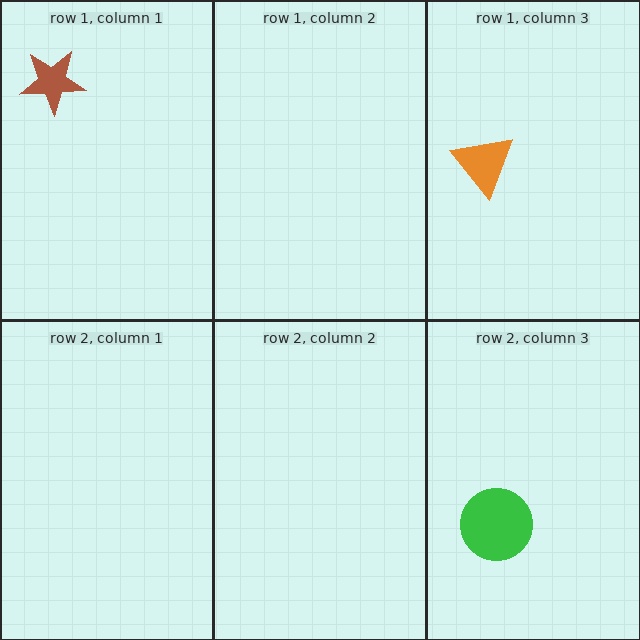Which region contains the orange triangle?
The row 1, column 3 region.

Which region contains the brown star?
The row 1, column 1 region.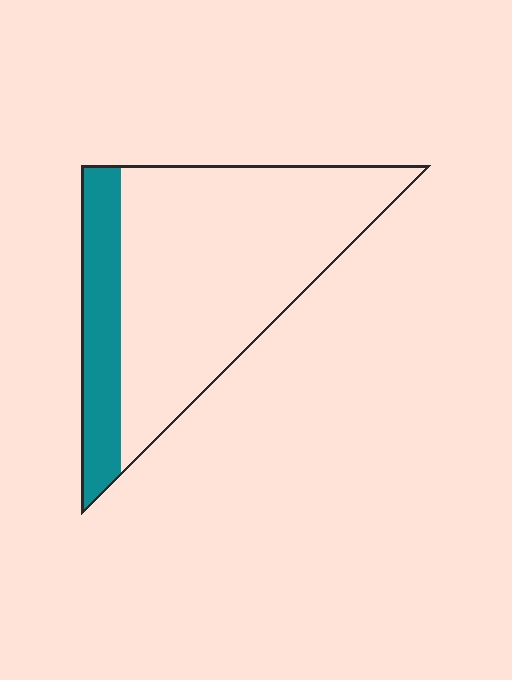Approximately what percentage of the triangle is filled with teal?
Approximately 20%.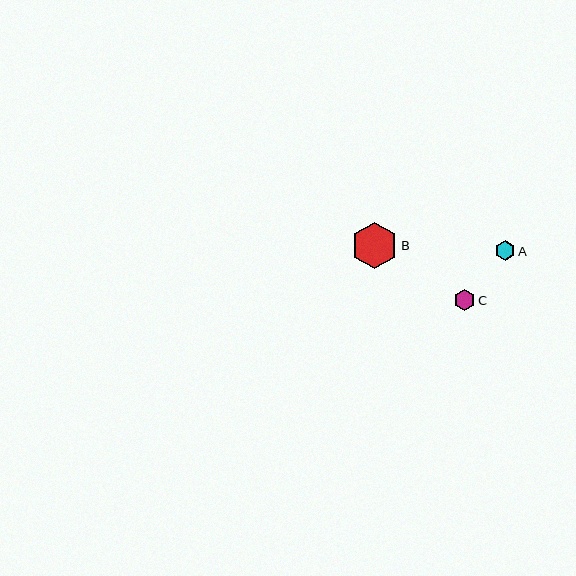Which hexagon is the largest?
Hexagon B is the largest with a size of approximately 46 pixels.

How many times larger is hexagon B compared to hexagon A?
Hexagon B is approximately 2.4 times the size of hexagon A.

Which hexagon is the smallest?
Hexagon A is the smallest with a size of approximately 20 pixels.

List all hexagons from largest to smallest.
From largest to smallest: B, C, A.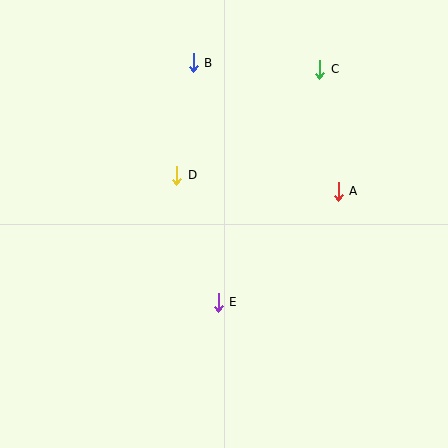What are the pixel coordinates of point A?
Point A is at (338, 191).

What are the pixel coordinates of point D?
Point D is at (177, 175).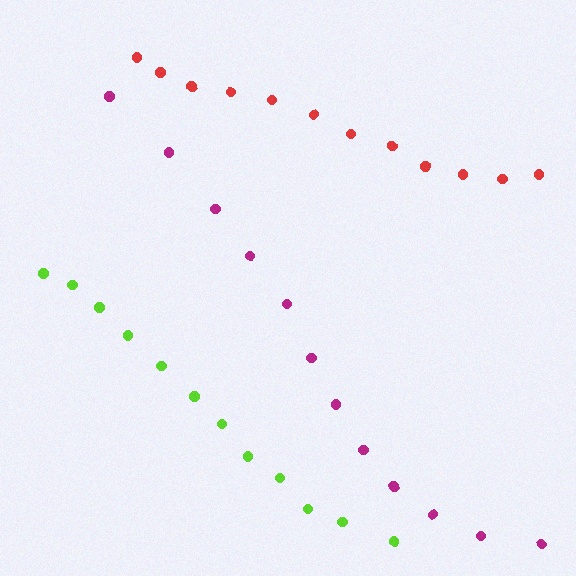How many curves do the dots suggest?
There are 3 distinct paths.